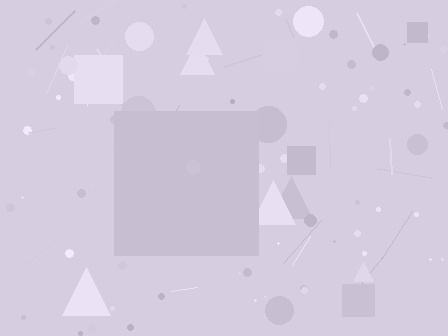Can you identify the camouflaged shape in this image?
The camouflaged shape is a square.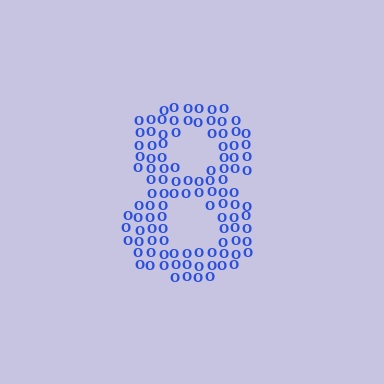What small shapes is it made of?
It is made of small letter O's.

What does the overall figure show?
The overall figure shows the digit 8.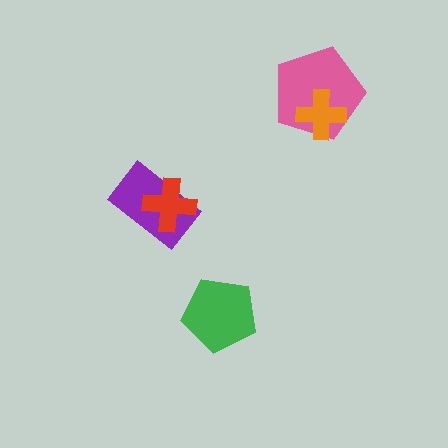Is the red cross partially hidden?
No, no other shape covers it.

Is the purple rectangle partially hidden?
Yes, it is partially covered by another shape.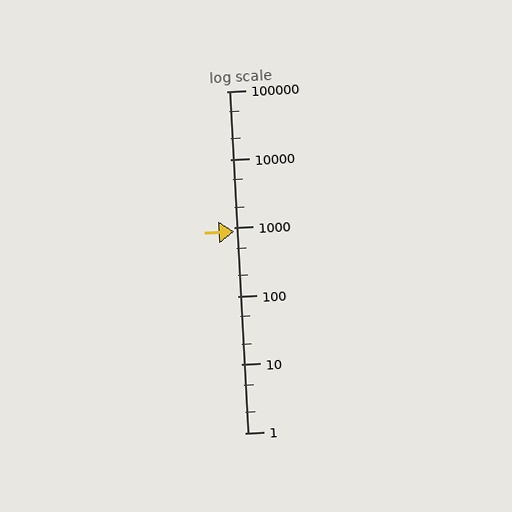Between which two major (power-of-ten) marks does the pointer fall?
The pointer is between 100 and 1000.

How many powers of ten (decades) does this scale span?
The scale spans 5 decades, from 1 to 100000.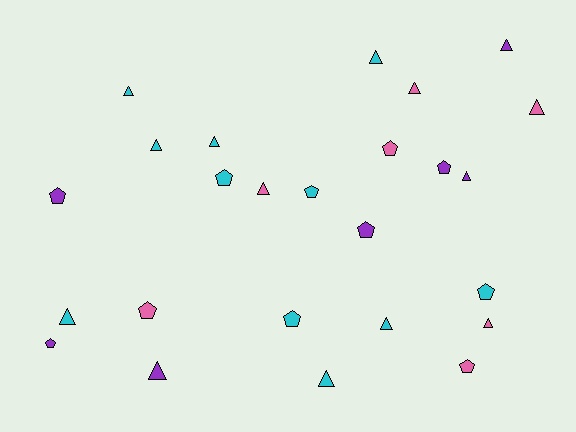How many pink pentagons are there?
There are 3 pink pentagons.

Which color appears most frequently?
Cyan, with 11 objects.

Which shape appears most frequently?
Triangle, with 14 objects.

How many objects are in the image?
There are 25 objects.